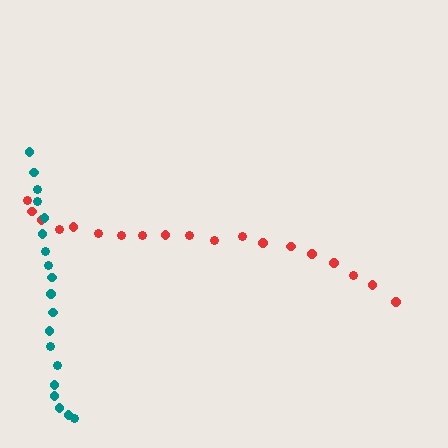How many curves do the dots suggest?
There are 2 distinct paths.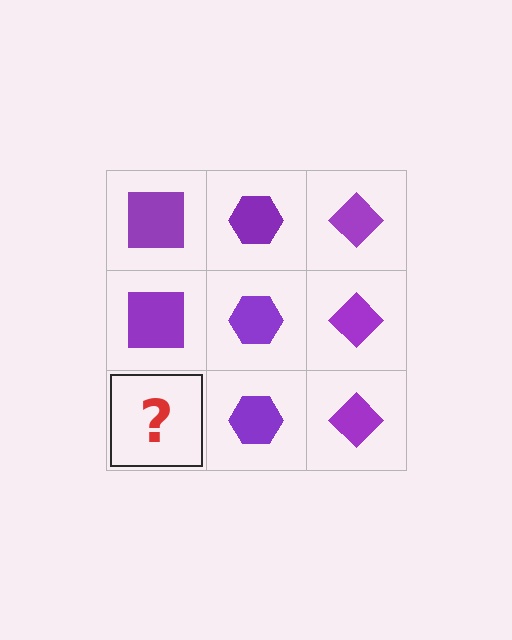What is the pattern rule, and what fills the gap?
The rule is that each column has a consistent shape. The gap should be filled with a purple square.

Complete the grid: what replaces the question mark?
The question mark should be replaced with a purple square.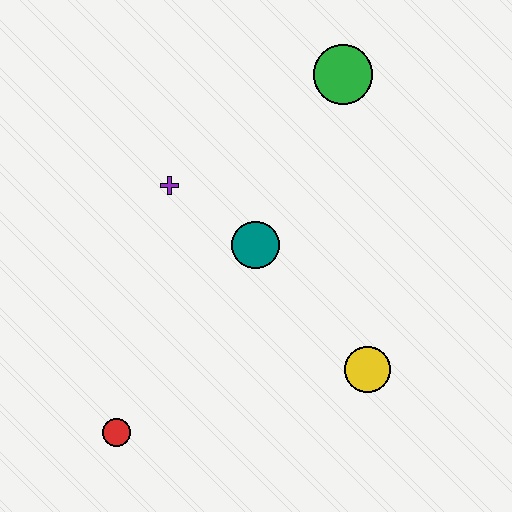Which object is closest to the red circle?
The teal circle is closest to the red circle.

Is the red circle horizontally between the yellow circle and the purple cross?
No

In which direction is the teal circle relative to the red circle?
The teal circle is above the red circle.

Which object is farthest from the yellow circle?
The green circle is farthest from the yellow circle.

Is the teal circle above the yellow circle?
Yes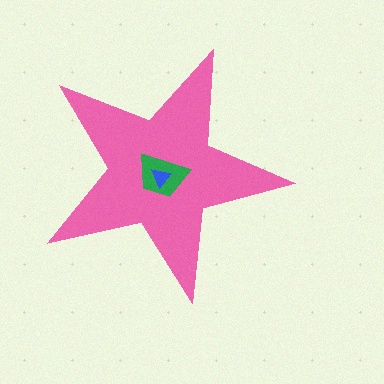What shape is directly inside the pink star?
The green trapezoid.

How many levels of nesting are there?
3.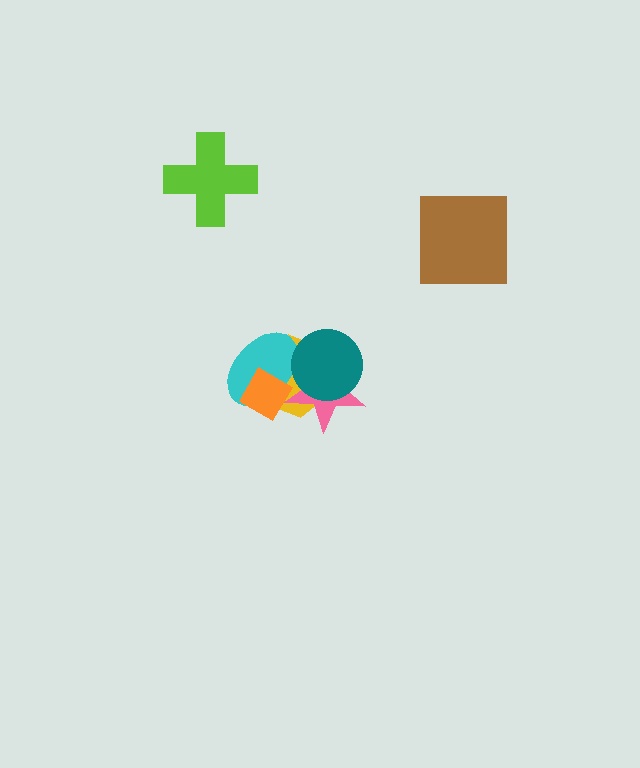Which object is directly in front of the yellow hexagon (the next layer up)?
The cyan ellipse is directly in front of the yellow hexagon.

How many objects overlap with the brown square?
0 objects overlap with the brown square.